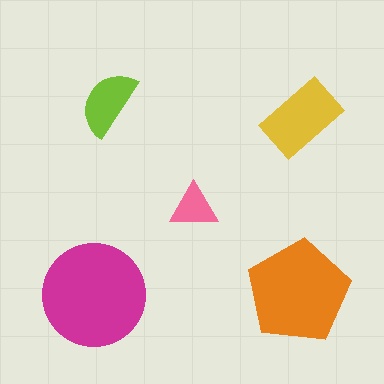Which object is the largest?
The magenta circle.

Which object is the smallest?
The pink triangle.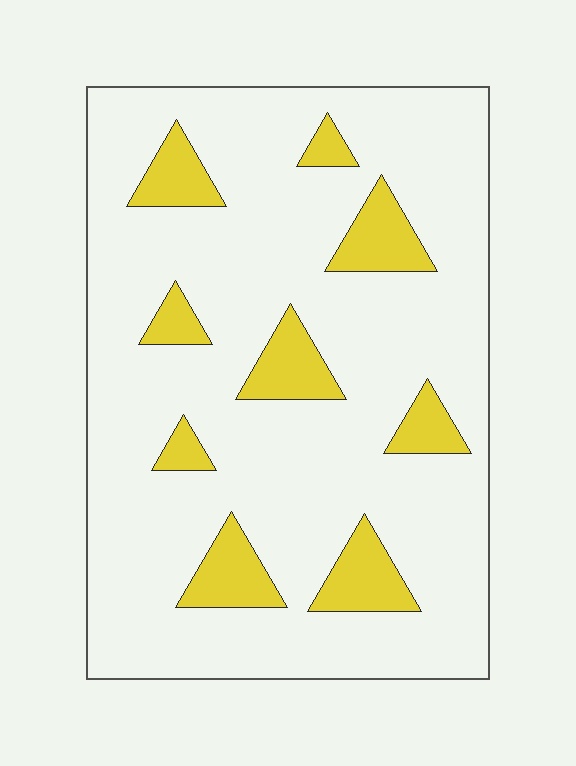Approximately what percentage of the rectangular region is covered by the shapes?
Approximately 15%.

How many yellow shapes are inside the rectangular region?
9.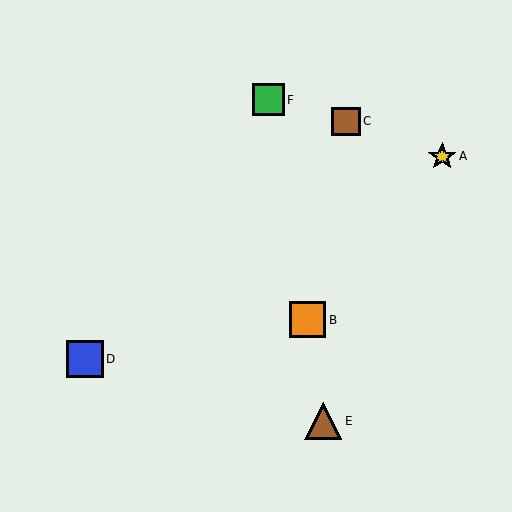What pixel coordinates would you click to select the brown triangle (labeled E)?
Click at (323, 421) to select the brown triangle E.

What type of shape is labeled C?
Shape C is a brown square.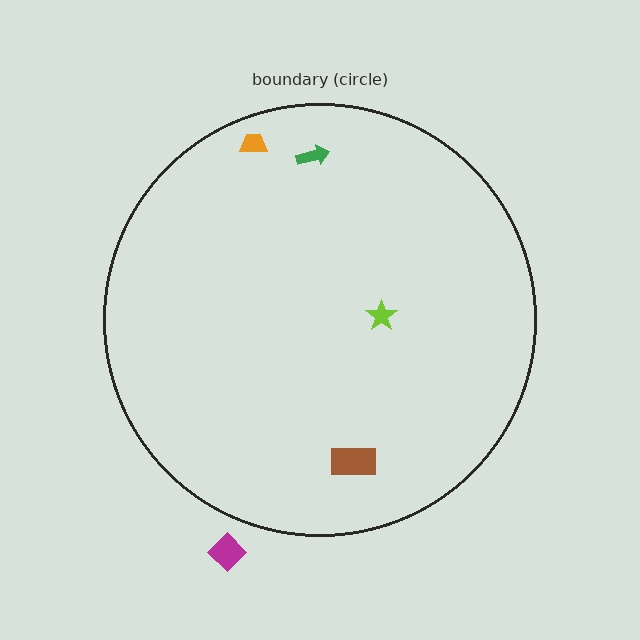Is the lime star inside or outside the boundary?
Inside.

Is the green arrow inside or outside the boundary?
Inside.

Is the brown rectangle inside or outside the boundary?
Inside.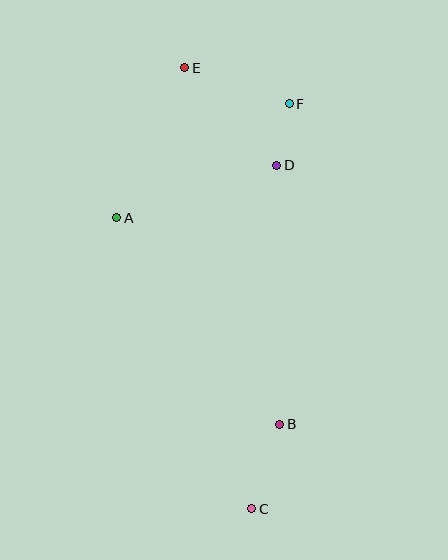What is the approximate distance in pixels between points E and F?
The distance between E and F is approximately 111 pixels.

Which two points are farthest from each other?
Points C and E are farthest from each other.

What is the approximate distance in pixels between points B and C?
The distance between B and C is approximately 89 pixels.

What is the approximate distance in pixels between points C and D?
The distance between C and D is approximately 344 pixels.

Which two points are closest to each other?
Points D and F are closest to each other.